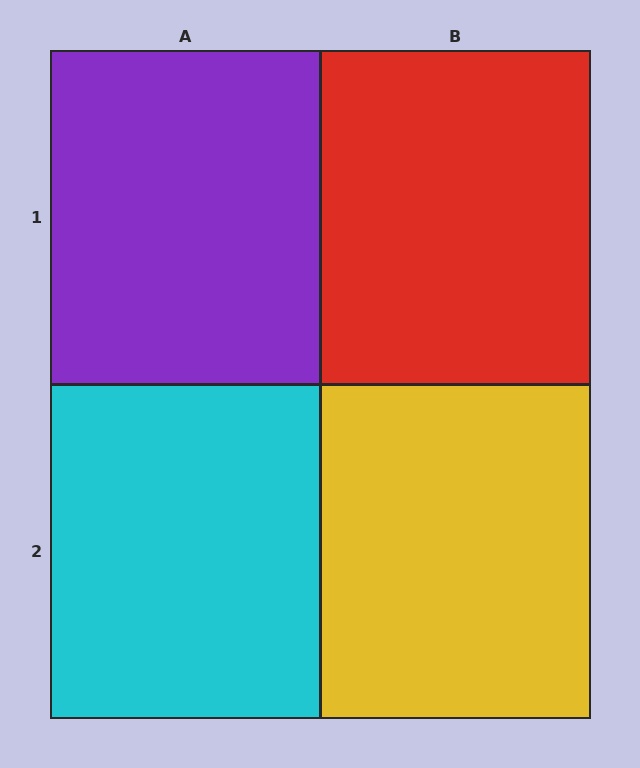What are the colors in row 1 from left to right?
Purple, red.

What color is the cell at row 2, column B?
Yellow.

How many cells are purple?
1 cell is purple.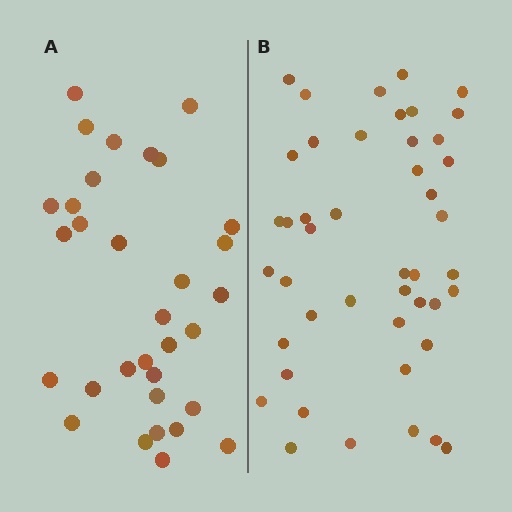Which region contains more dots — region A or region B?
Region B (the right region) has more dots.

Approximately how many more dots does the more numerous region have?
Region B has approximately 15 more dots than region A.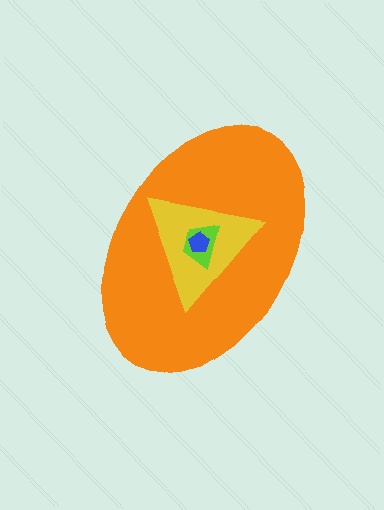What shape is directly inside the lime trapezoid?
The blue pentagon.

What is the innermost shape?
The blue pentagon.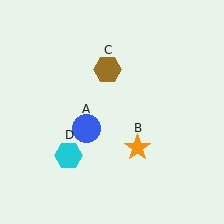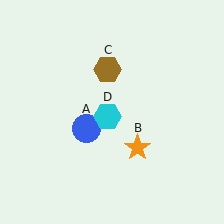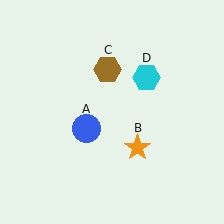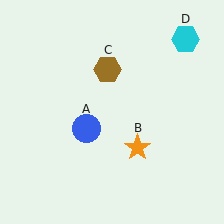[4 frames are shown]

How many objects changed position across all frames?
1 object changed position: cyan hexagon (object D).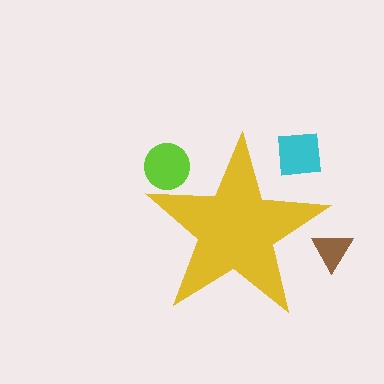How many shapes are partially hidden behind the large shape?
3 shapes are partially hidden.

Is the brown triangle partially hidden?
Yes, the brown triangle is partially hidden behind the yellow star.